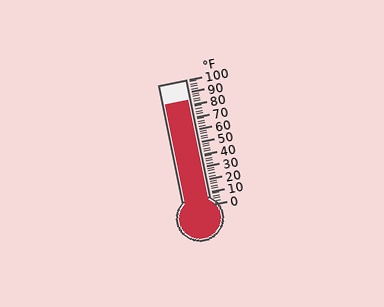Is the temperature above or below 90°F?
The temperature is below 90°F.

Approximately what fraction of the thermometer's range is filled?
The thermometer is filled to approximately 85% of its range.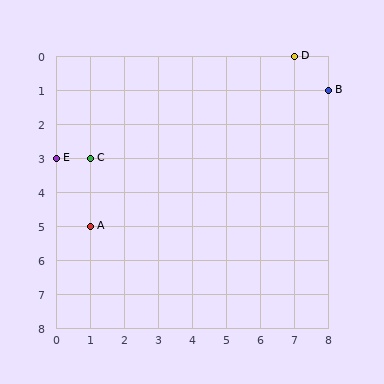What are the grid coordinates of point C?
Point C is at grid coordinates (1, 3).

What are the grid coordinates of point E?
Point E is at grid coordinates (0, 3).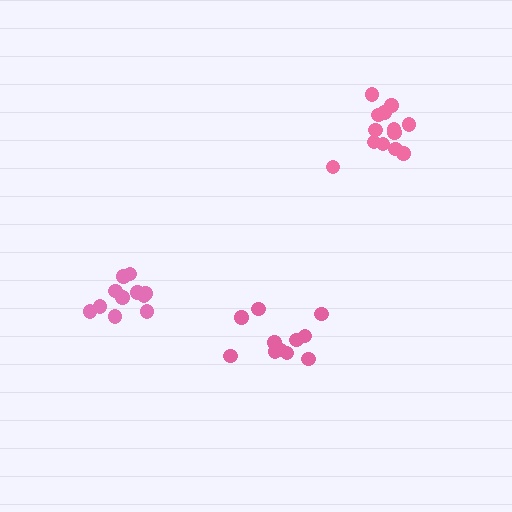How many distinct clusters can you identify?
There are 3 distinct clusters.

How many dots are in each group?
Group 1: 11 dots, Group 2: 11 dots, Group 3: 13 dots (35 total).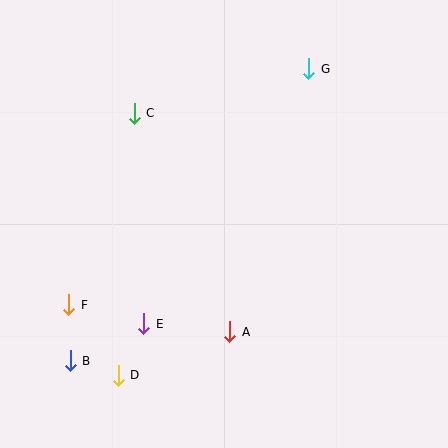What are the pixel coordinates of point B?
Point B is at (70, 361).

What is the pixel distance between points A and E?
The distance between A and E is 86 pixels.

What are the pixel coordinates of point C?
Point C is at (134, 113).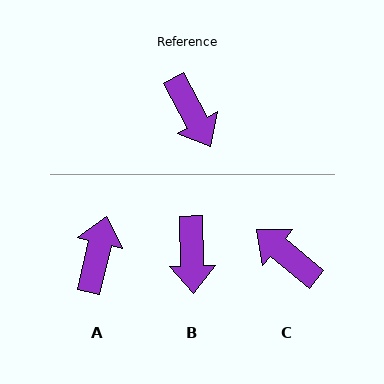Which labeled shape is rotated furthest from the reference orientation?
C, about 158 degrees away.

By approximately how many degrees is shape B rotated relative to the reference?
Approximately 26 degrees clockwise.